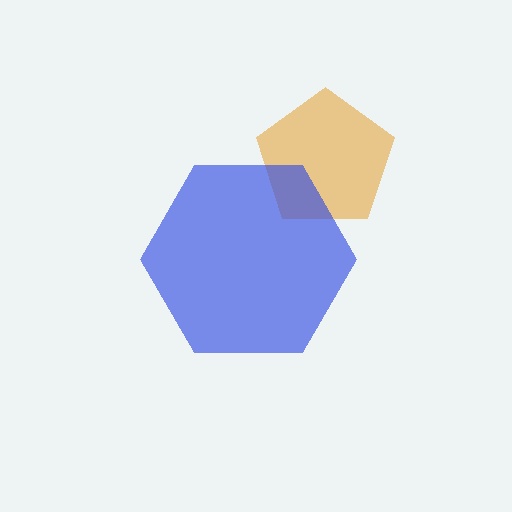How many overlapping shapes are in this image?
There are 2 overlapping shapes in the image.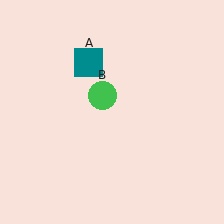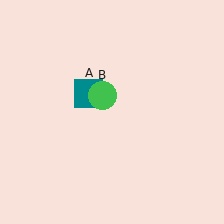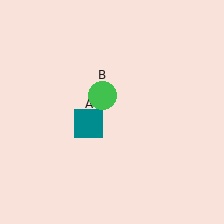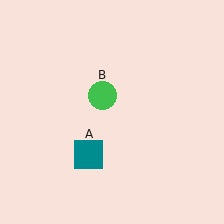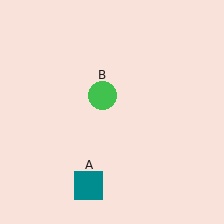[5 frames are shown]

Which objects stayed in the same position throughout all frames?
Green circle (object B) remained stationary.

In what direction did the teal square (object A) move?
The teal square (object A) moved down.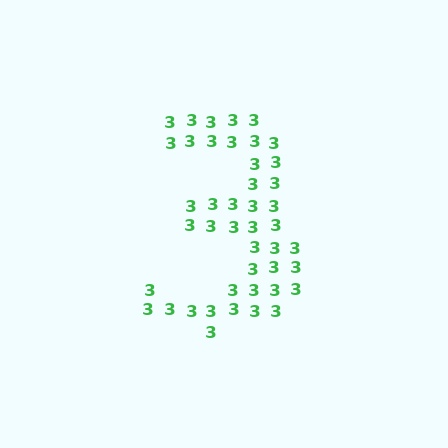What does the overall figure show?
The overall figure shows the digit 3.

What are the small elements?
The small elements are digit 3's.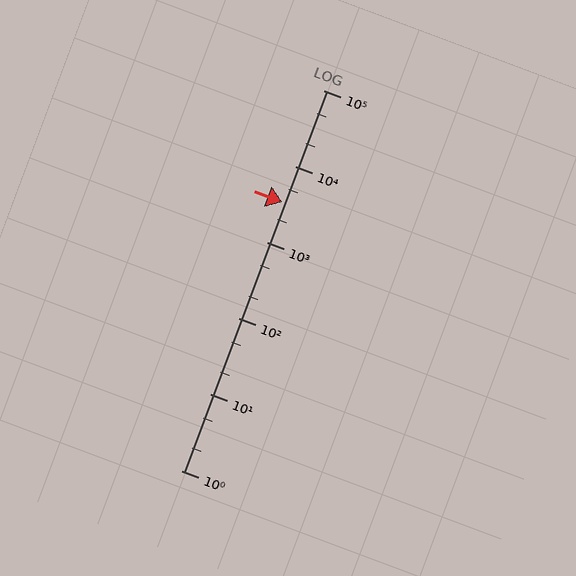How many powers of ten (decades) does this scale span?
The scale spans 5 decades, from 1 to 100000.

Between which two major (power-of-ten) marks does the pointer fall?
The pointer is between 1000 and 10000.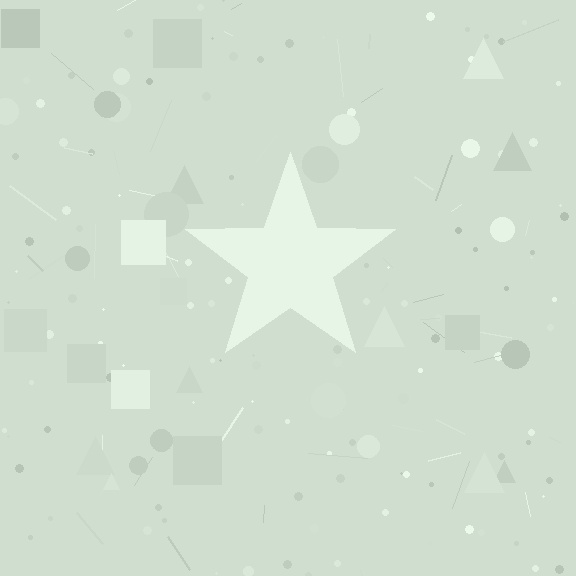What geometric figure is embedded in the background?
A star is embedded in the background.